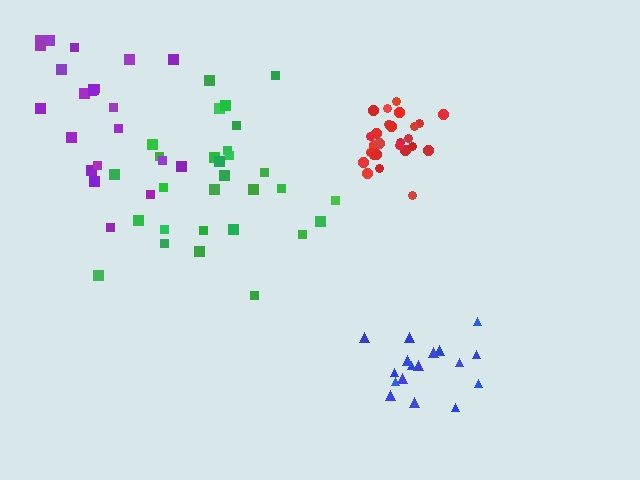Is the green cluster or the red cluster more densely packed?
Red.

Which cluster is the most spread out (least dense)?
Purple.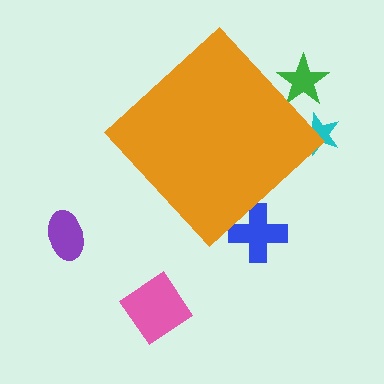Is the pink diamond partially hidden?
No, the pink diamond is fully visible.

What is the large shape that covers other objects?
An orange diamond.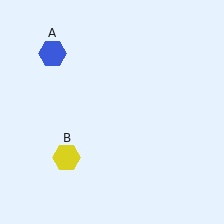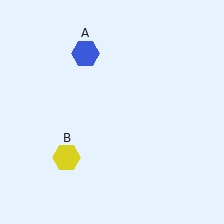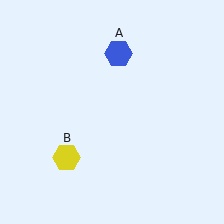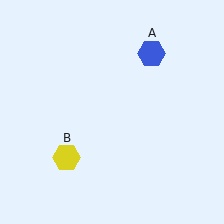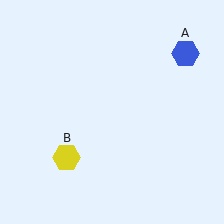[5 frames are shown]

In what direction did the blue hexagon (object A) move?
The blue hexagon (object A) moved right.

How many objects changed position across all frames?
1 object changed position: blue hexagon (object A).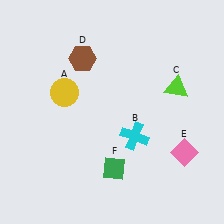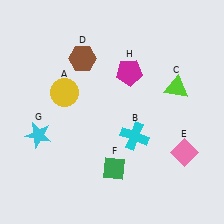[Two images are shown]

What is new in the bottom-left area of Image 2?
A cyan star (G) was added in the bottom-left area of Image 2.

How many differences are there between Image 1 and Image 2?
There are 2 differences between the two images.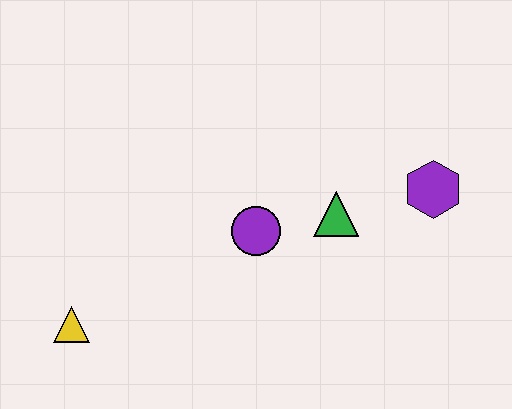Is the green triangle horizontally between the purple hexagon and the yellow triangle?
Yes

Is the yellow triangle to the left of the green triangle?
Yes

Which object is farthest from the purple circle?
The yellow triangle is farthest from the purple circle.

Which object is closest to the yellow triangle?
The purple circle is closest to the yellow triangle.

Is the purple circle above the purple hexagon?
No